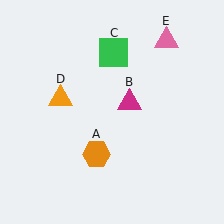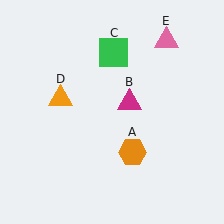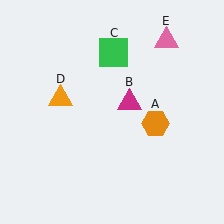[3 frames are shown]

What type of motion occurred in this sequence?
The orange hexagon (object A) rotated counterclockwise around the center of the scene.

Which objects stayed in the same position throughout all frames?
Magenta triangle (object B) and green square (object C) and orange triangle (object D) and pink triangle (object E) remained stationary.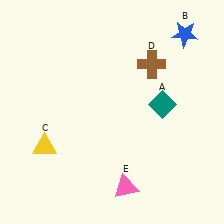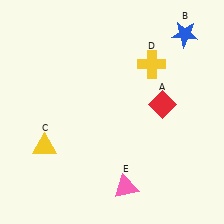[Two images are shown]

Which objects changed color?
A changed from teal to red. D changed from brown to yellow.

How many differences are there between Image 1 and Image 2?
There are 2 differences between the two images.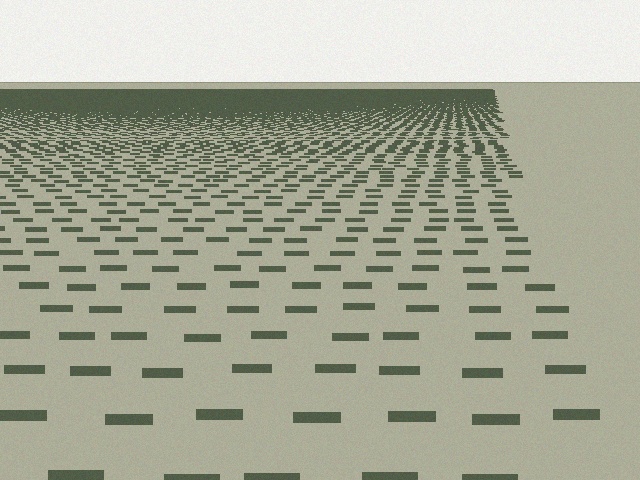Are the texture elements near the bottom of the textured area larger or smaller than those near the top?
Larger. Near the bottom, elements are closer to the viewer and appear at a bigger on-screen size.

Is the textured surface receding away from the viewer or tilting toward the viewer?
The surface is receding away from the viewer. Texture elements get smaller and denser toward the top.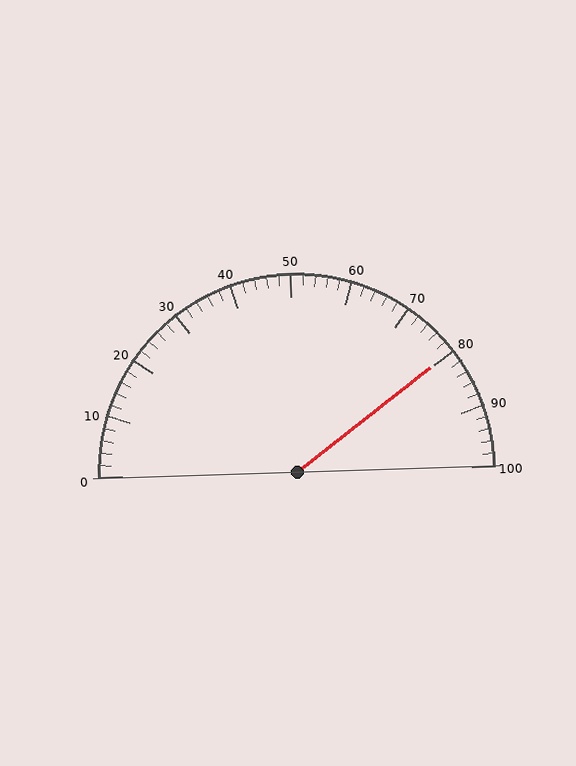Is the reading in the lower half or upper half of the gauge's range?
The reading is in the upper half of the range (0 to 100).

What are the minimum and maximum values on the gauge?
The gauge ranges from 0 to 100.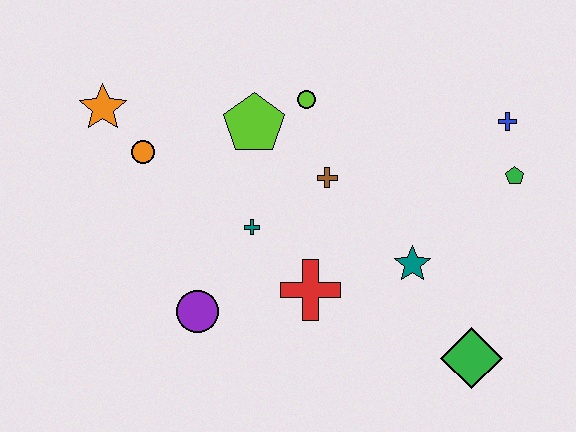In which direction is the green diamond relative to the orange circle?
The green diamond is to the right of the orange circle.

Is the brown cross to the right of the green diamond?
No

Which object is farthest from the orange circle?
The green diamond is farthest from the orange circle.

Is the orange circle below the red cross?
No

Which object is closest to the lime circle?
The lime pentagon is closest to the lime circle.